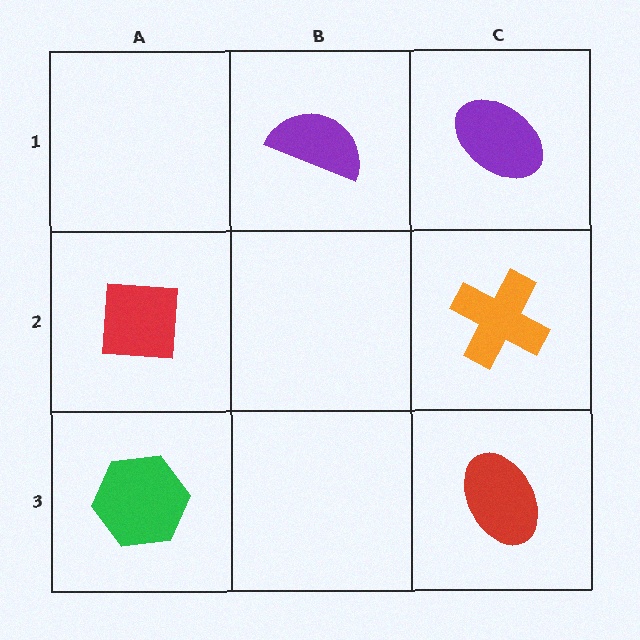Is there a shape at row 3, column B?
No, that cell is empty.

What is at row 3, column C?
A red ellipse.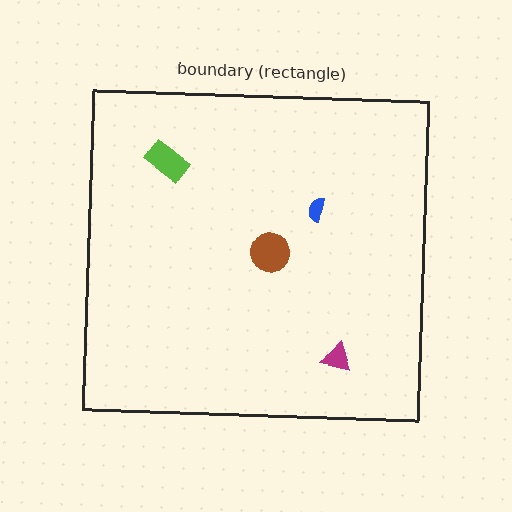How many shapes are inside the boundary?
4 inside, 0 outside.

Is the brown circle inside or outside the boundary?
Inside.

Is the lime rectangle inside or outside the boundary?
Inside.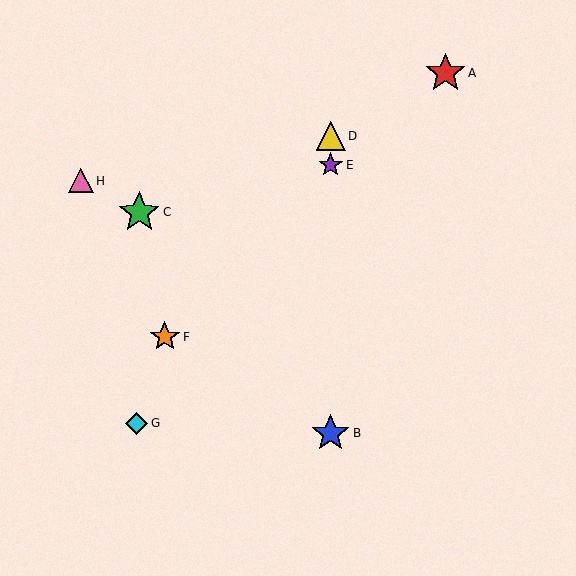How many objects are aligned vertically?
3 objects (B, D, E) are aligned vertically.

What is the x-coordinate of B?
Object B is at x≈331.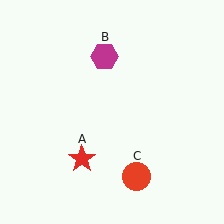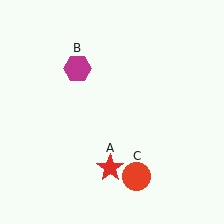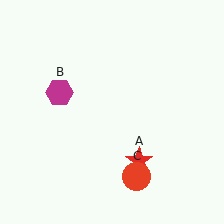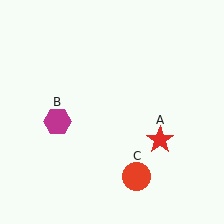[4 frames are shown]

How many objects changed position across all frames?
2 objects changed position: red star (object A), magenta hexagon (object B).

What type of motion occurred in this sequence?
The red star (object A), magenta hexagon (object B) rotated counterclockwise around the center of the scene.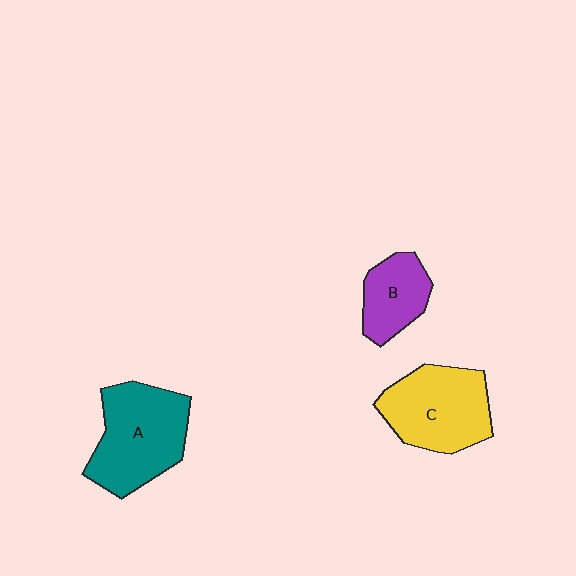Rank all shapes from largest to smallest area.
From largest to smallest: A (teal), C (yellow), B (purple).